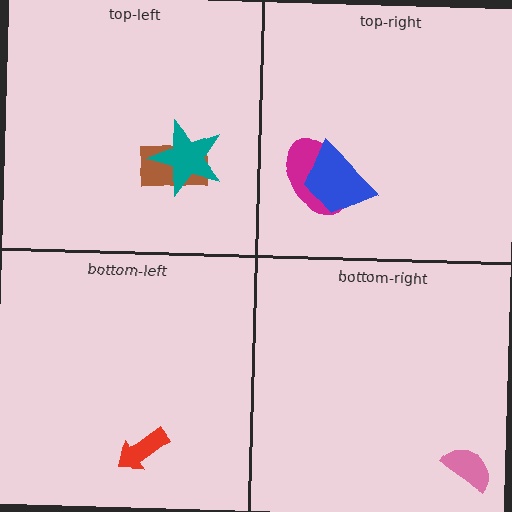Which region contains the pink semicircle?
The bottom-right region.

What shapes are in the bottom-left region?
The red arrow.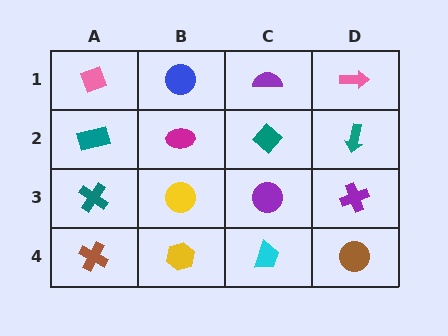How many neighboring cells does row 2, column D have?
3.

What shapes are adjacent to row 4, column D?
A purple cross (row 3, column D), a cyan trapezoid (row 4, column C).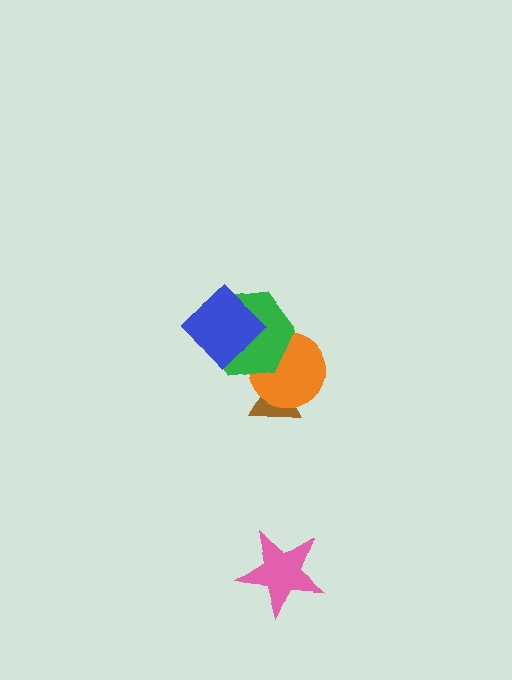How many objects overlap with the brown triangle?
1 object overlaps with the brown triangle.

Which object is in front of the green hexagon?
The blue diamond is in front of the green hexagon.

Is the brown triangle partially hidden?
Yes, it is partially covered by another shape.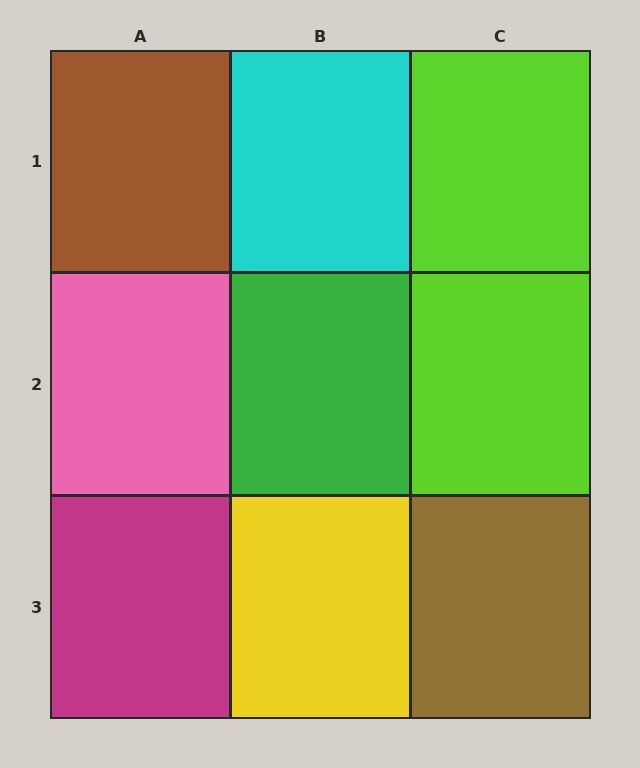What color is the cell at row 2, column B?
Green.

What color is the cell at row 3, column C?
Brown.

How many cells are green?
1 cell is green.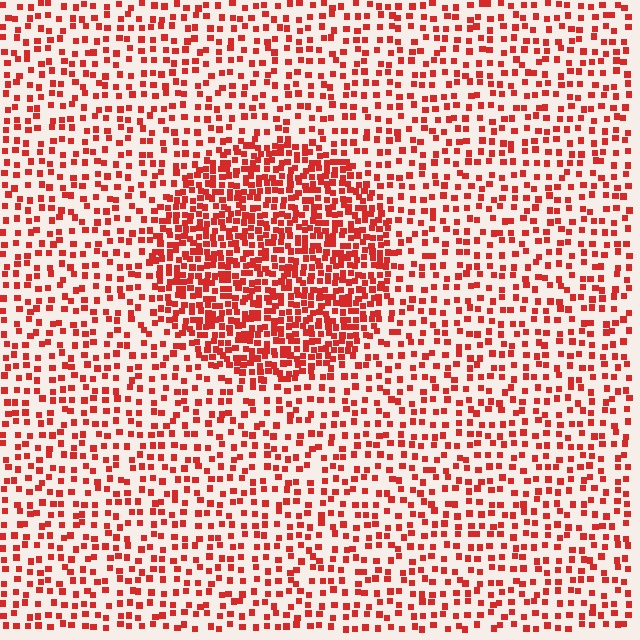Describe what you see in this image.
The image contains small red elements arranged at two different densities. A circle-shaped region is visible where the elements are more densely packed than the surrounding area.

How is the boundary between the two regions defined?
The boundary is defined by a change in element density (approximately 2.3x ratio). All elements are the same color, size, and shape.